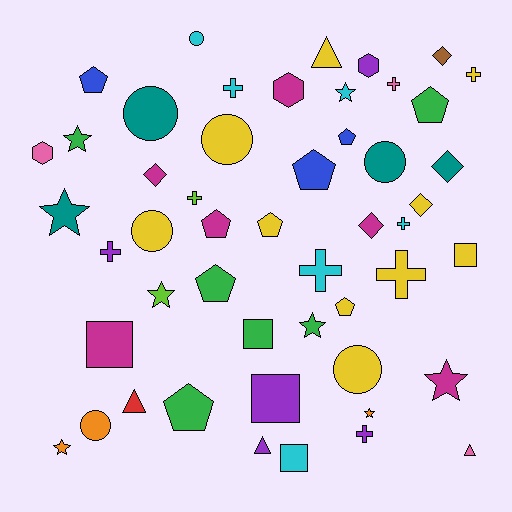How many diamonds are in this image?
There are 5 diamonds.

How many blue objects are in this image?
There are 3 blue objects.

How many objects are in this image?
There are 50 objects.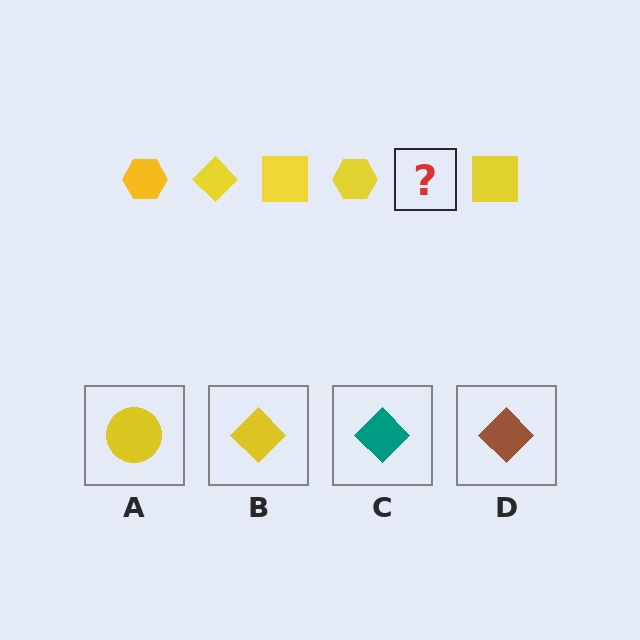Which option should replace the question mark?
Option B.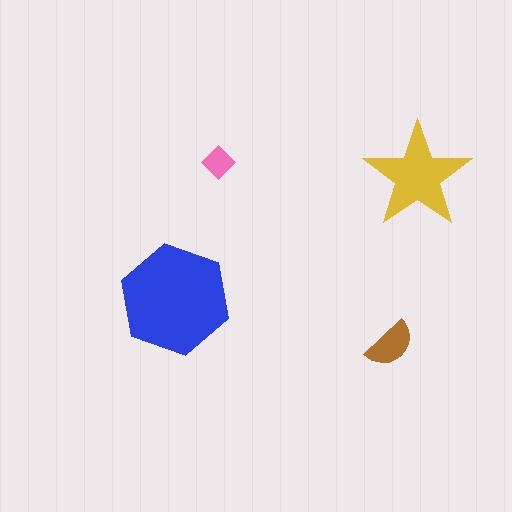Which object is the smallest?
The pink diamond.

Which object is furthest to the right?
The yellow star is rightmost.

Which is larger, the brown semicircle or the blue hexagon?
The blue hexagon.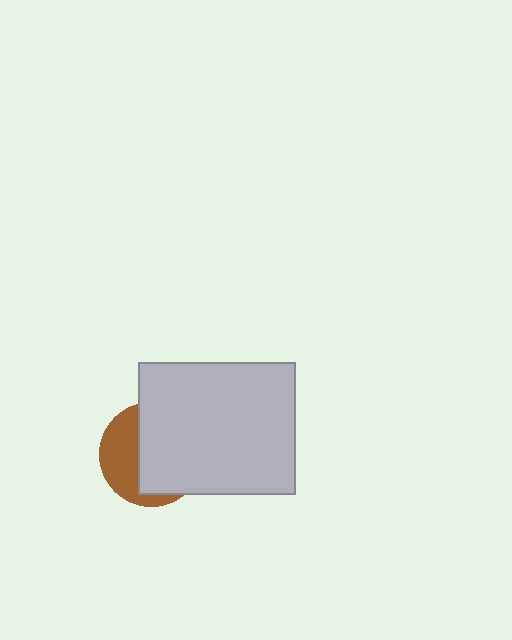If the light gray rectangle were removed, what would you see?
You would see the complete brown circle.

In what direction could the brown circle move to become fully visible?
The brown circle could move left. That would shift it out from behind the light gray rectangle entirely.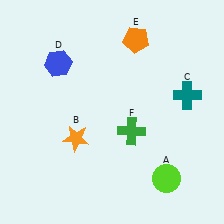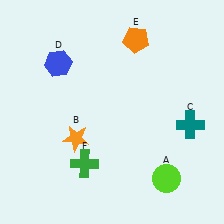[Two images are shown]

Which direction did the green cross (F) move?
The green cross (F) moved left.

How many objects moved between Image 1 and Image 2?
2 objects moved between the two images.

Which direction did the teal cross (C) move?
The teal cross (C) moved down.